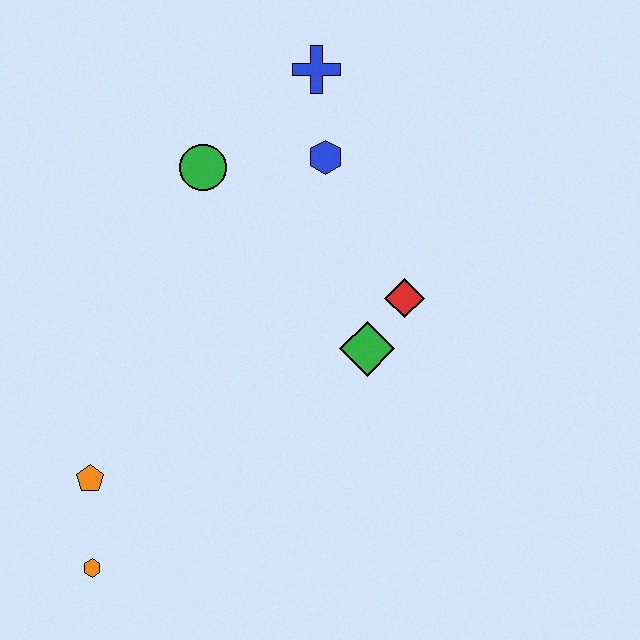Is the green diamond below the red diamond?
Yes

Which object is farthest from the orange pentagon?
The blue cross is farthest from the orange pentagon.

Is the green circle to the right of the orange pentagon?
Yes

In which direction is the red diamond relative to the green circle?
The red diamond is to the right of the green circle.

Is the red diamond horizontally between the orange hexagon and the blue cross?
No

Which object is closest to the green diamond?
The red diamond is closest to the green diamond.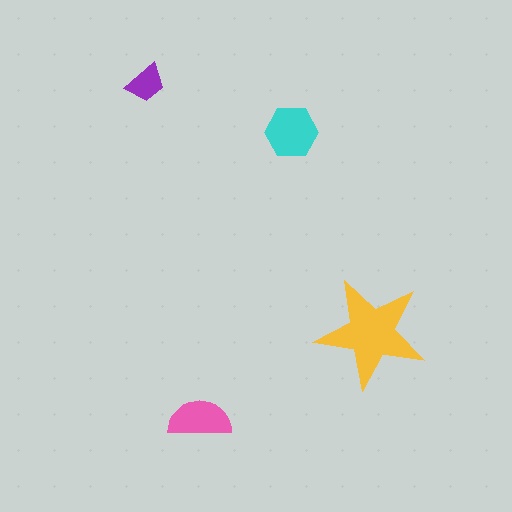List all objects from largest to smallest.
The yellow star, the cyan hexagon, the pink semicircle, the purple trapezoid.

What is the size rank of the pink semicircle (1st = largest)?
3rd.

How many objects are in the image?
There are 4 objects in the image.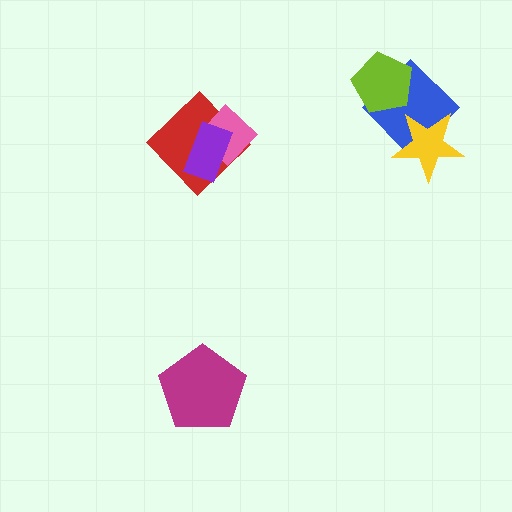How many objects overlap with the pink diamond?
2 objects overlap with the pink diamond.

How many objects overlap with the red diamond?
2 objects overlap with the red diamond.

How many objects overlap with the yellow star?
1 object overlaps with the yellow star.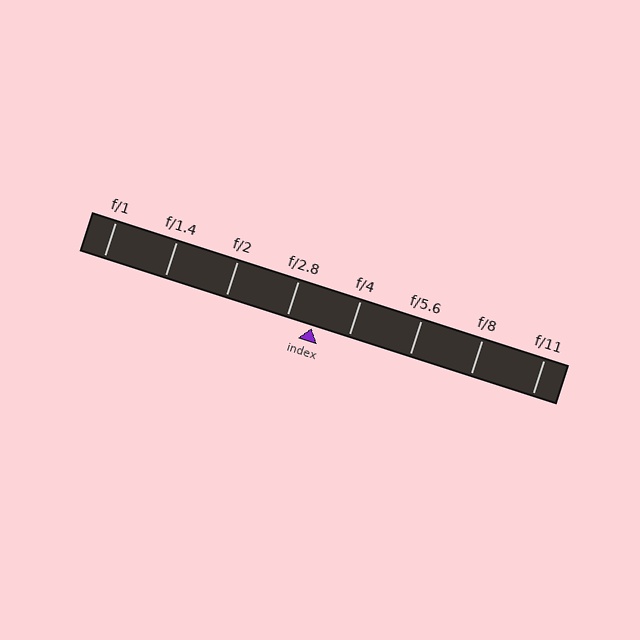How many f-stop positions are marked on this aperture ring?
There are 8 f-stop positions marked.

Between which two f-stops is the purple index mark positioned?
The index mark is between f/2.8 and f/4.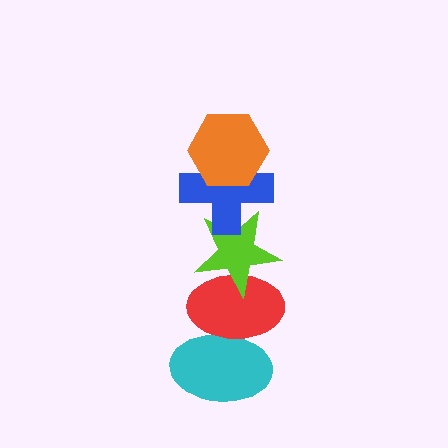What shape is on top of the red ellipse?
The lime star is on top of the red ellipse.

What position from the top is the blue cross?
The blue cross is 2nd from the top.